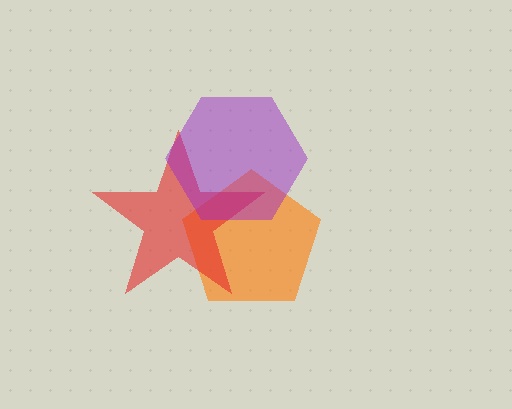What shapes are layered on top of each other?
The layered shapes are: an orange pentagon, a red star, a purple hexagon.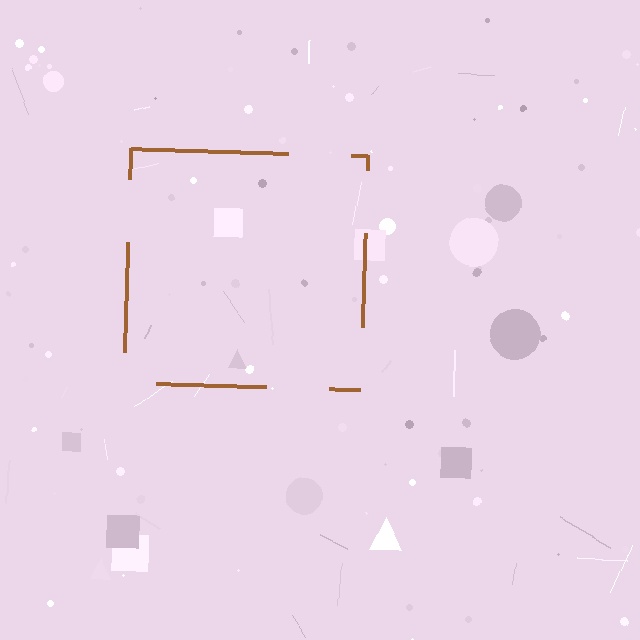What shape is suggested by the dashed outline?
The dashed outline suggests a square.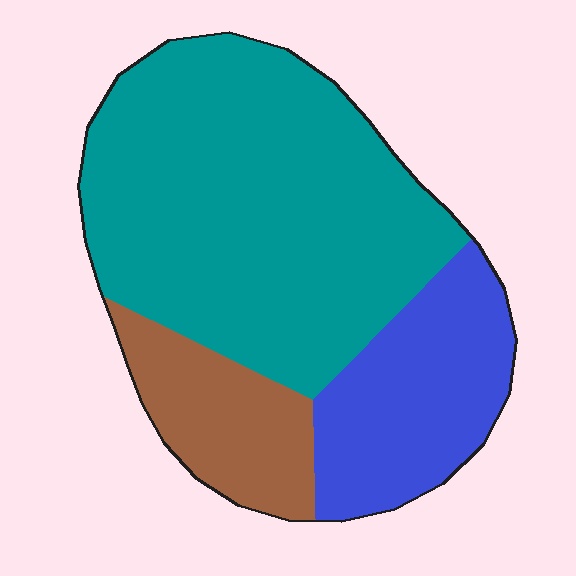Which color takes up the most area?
Teal, at roughly 60%.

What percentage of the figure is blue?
Blue covers 23% of the figure.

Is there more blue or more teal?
Teal.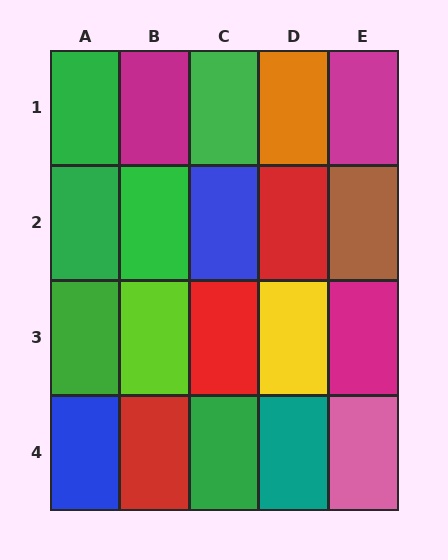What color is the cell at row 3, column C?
Red.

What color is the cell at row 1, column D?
Orange.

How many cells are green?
6 cells are green.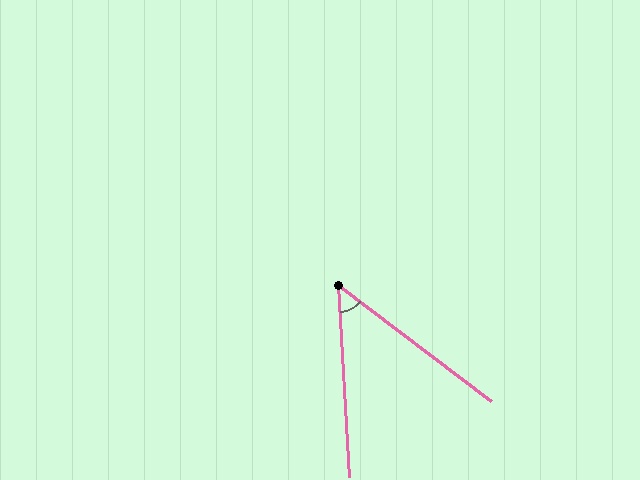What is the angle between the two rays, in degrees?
Approximately 50 degrees.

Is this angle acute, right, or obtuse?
It is acute.